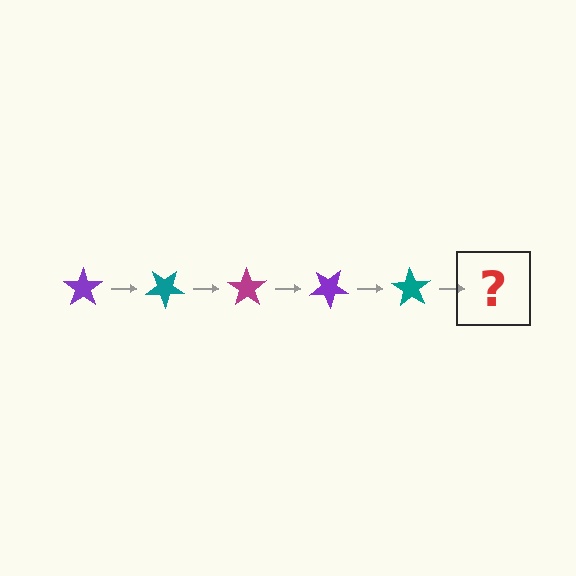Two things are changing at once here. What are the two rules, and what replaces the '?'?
The two rules are that it rotates 35 degrees each step and the color cycles through purple, teal, and magenta. The '?' should be a magenta star, rotated 175 degrees from the start.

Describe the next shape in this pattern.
It should be a magenta star, rotated 175 degrees from the start.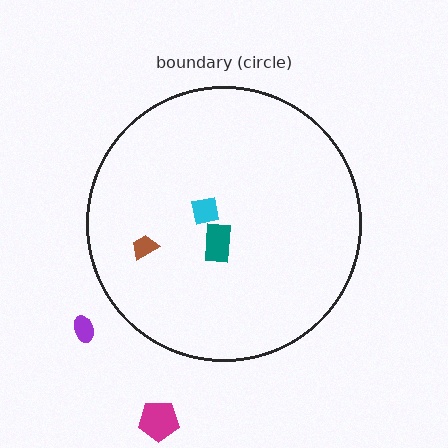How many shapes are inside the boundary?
3 inside, 2 outside.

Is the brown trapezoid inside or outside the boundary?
Inside.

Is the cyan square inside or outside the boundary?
Inside.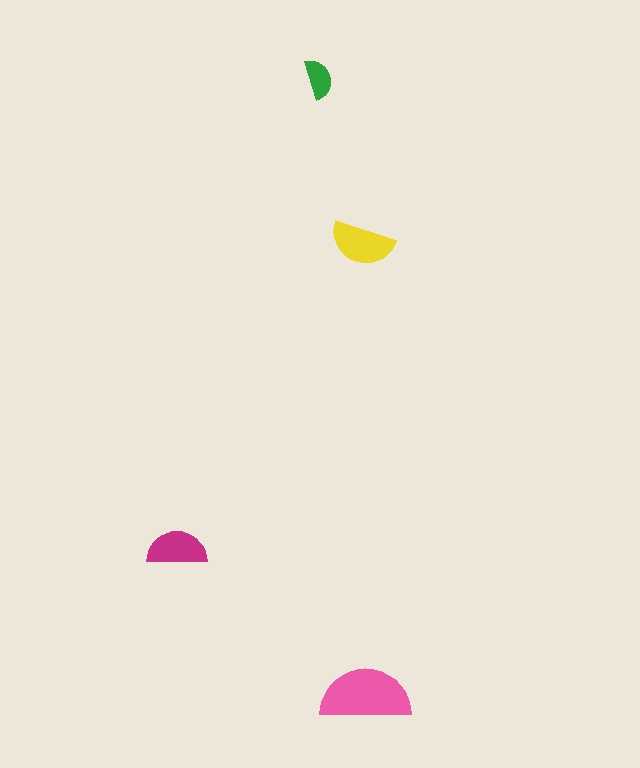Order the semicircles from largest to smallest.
the pink one, the yellow one, the magenta one, the green one.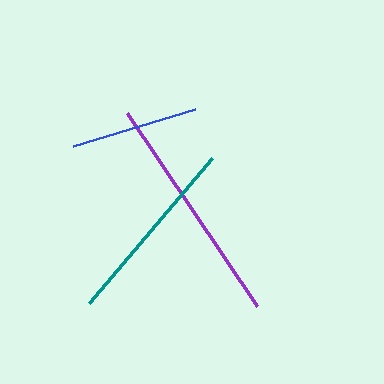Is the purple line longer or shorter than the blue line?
The purple line is longer than the blue line.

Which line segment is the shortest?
The blue line is the shortest at approximately 128 pixels.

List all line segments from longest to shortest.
From longest to shortest: purple, teal, blue.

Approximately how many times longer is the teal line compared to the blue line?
The teal line is approximately 1.5 times the length of the blue line.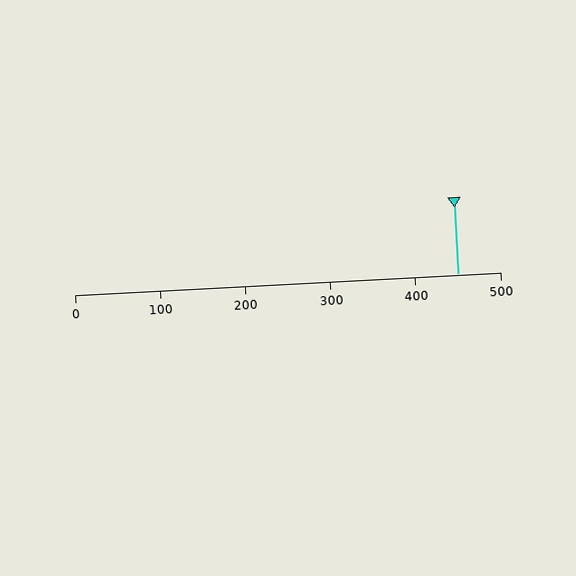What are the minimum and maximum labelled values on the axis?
The axis runs from 0 to 500.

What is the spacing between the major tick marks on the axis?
The major ticks are spaced 100 apart.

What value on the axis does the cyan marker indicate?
The marker indicates approximately 450.